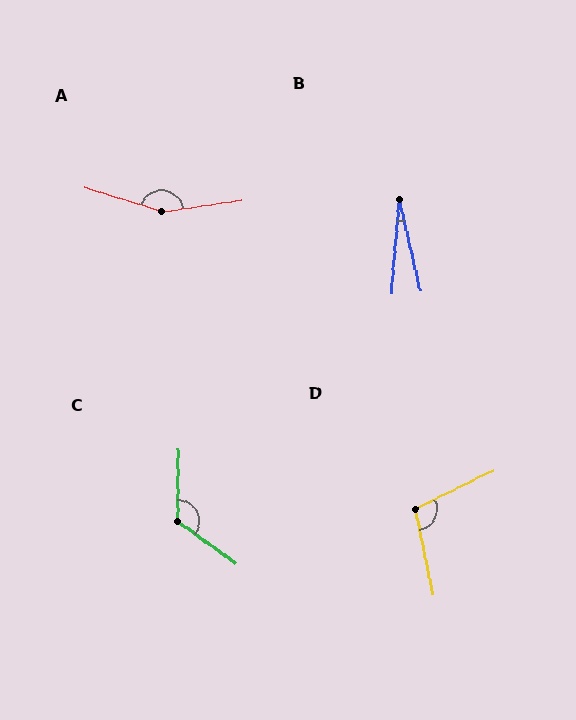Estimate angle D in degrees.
Approximately 104 degrees.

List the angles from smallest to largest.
B (18°), D (104°), C (125°), A (155°).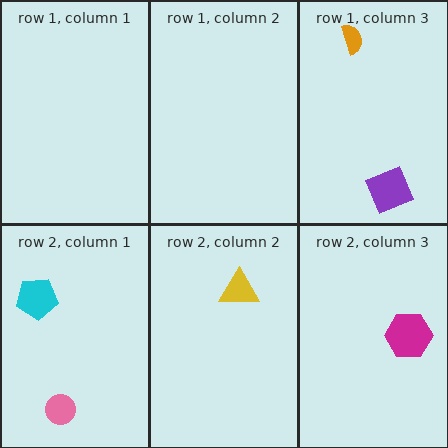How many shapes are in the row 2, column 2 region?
1.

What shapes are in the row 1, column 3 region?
The purple square, the orange semicircle.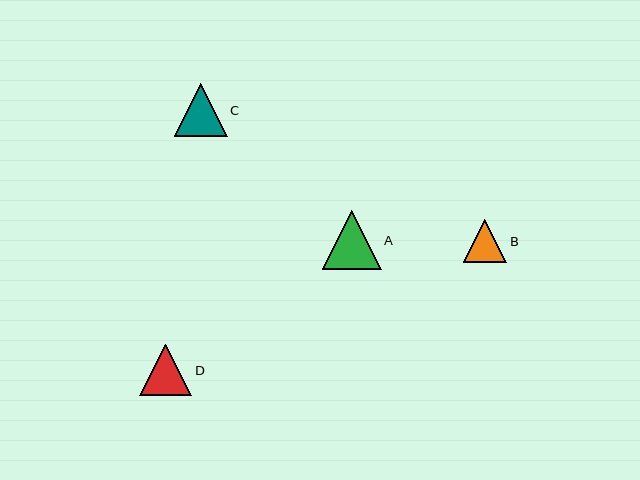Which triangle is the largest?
Triangle A is the largest with a size of approximately 59 pixels.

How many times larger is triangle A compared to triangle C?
Triangle A is approximately 1.1 times the size of triangle C.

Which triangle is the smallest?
Triangle B is the smallest with a size of approximately 44 pixels.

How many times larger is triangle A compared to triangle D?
Triangle A is approximately 1.1 times the size of triangle D.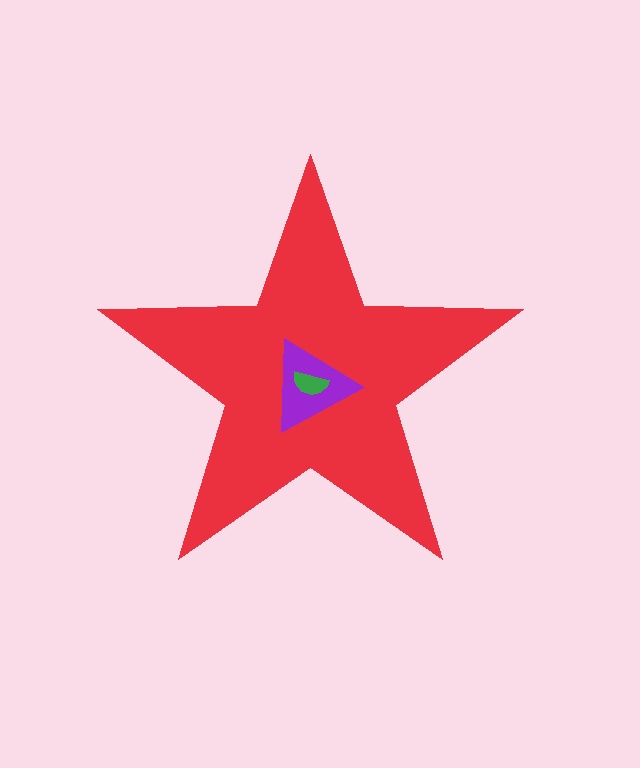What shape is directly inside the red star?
The purple triangle.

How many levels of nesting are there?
3.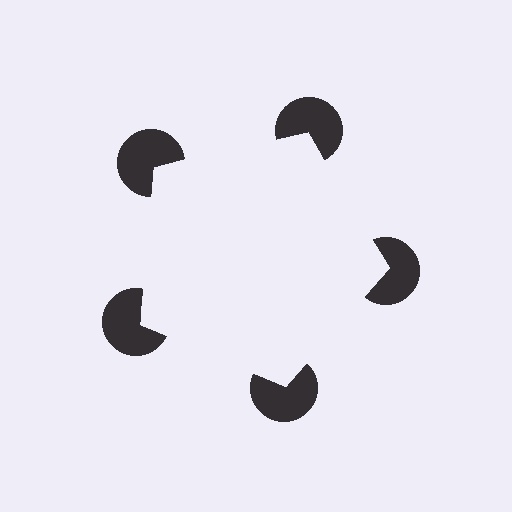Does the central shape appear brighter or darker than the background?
It typically appears slightly brighter than the background, even though no actual brightness change is drawn.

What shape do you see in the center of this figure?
An illusory pentagon — its edges are inferred from the aligned wedge cuts in the pac-man discs, not physically drawn.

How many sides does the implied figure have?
5 sides.